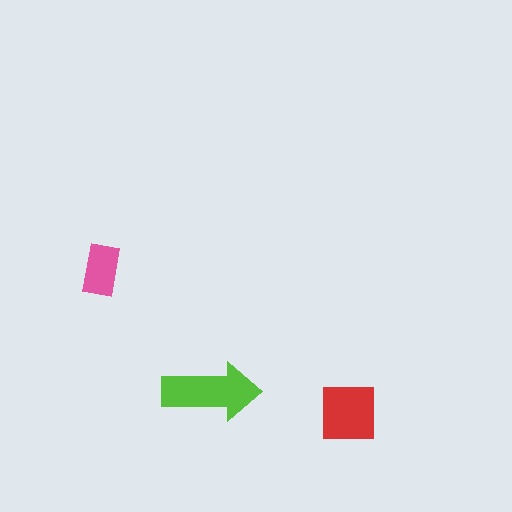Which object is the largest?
The lime arrow.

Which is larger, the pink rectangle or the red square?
The red square.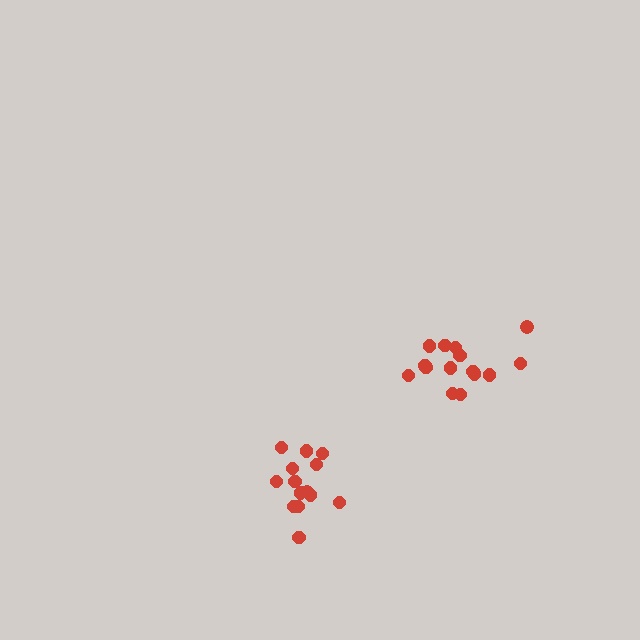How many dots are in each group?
Group 1: 14 dots, Group 2: 15 dots (29 total).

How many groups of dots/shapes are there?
There are 2 groups.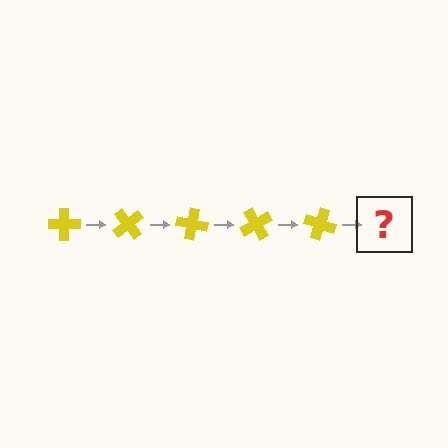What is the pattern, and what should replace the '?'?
The pattern is that the cross rotates 50 degrees each step. The '?' should be a yellow cross rotated 250 degrees.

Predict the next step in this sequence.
The next step is a yellow cross rotated 250 degrees.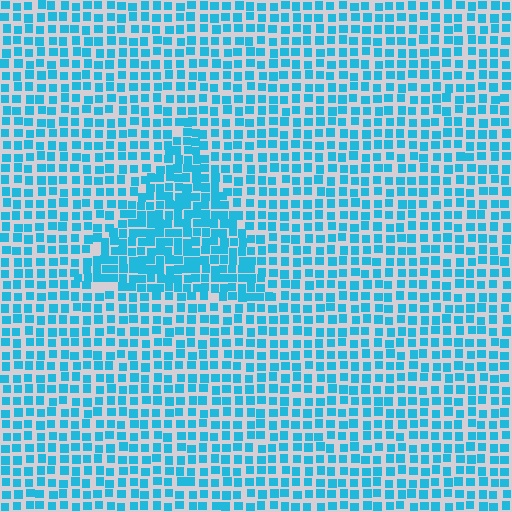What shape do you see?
I see a triangle.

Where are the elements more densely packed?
The elements are more densely packed inside the triangle boundary.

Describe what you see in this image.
The image contains small cyan elements arranged at two different densities. A triangle-shaped region is visible where the elements are more densely packed than the surrounding area.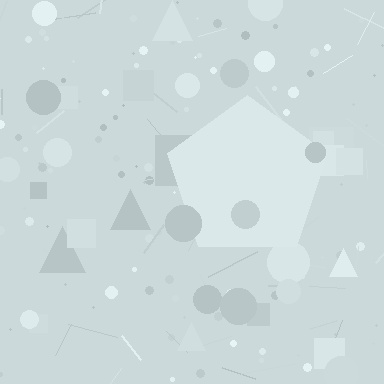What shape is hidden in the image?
A pentagon is hidden in the image.